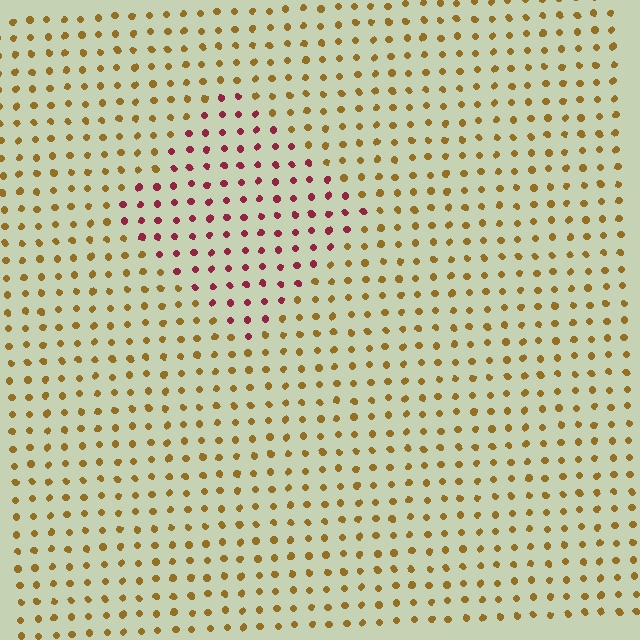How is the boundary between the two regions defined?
The boundary is defined purely by a slight shift in hue (about 57 degrees). Spacing, size, and orientation are identical on both sides.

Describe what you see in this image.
The image is filled with small brown elements in a uniform arrangement. A diamond-shaped region is visible where the elements are tinted to a slightly different hue, forming a subtle color boundary.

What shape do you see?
I see a diamond.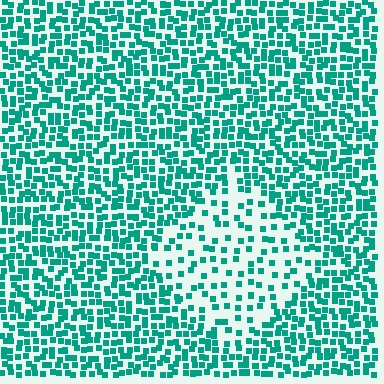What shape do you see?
I see a diamond.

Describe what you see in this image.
The image contains small teal elements arranged at two different densities. A diamond-shaped region is visible where the elements are less densely packed than the surrounding area.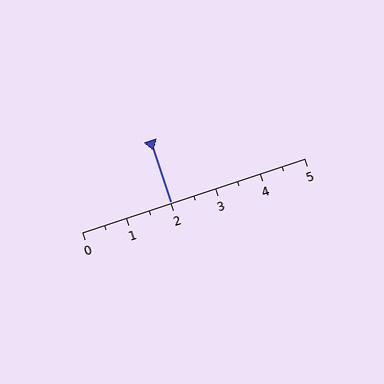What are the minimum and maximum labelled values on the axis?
The axis runs from 0 to 5.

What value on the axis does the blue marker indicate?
The marker indicates approximately 2.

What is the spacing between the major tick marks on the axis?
The major ticks are spaced 1 apart.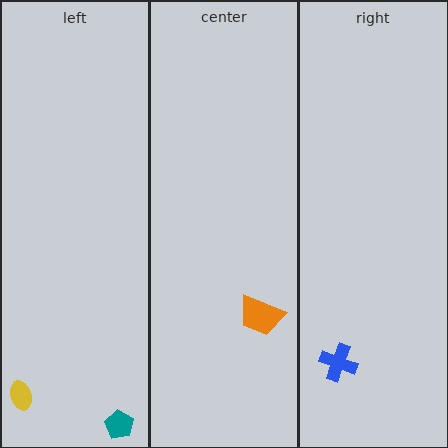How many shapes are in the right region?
1.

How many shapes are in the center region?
1.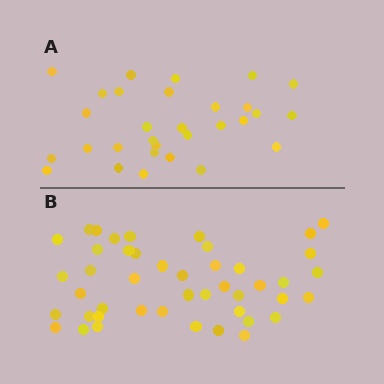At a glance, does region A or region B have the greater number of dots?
Region B (the bottom region) has more dots.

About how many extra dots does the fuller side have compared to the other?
Region B has approximately 15 more dots than region A.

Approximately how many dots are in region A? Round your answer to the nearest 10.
About 30 dots.